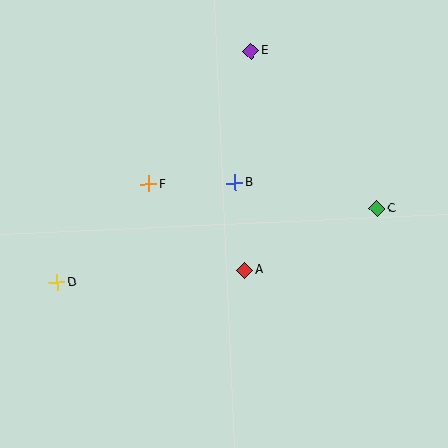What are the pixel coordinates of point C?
Point C is at (377, 209).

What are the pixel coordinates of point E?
Point E is at (251, 51).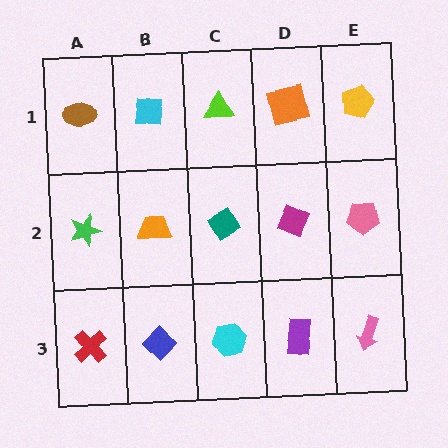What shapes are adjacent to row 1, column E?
A pink pentagon (row 2, column E), an orange square (row 1, column D).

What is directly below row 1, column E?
A pink pentagon.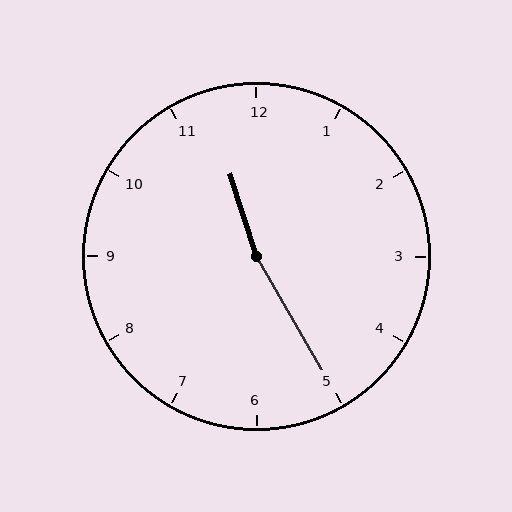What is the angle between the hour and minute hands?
Approximately 168 degrees.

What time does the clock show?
11:25.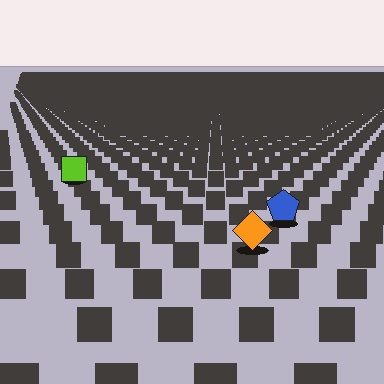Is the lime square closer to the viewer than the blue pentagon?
No. The blue pentagon is closer — you can tell from the texture gradient: the ground texture is coarser near it.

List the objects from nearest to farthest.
From nearest to farthest: the orange diamond, the blue pentagon, the lime square.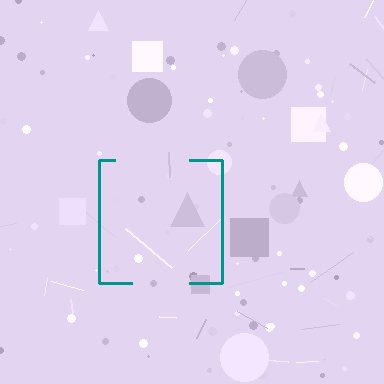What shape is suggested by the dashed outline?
The dashed outline suggests a square.